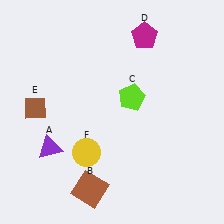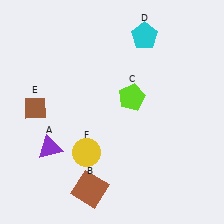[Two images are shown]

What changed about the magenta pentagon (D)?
In Image 1, D is magenta. In Image 2, it changed to cyan.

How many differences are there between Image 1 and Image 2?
There is 1 difference between the two images.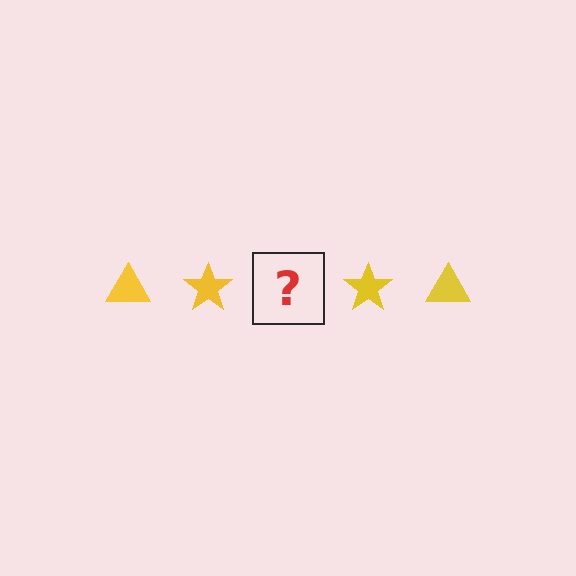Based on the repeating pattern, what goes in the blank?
The blank should be a yellow triangle.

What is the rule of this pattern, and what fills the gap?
The rule is that the pattern cycles through triangle, star shapes in yellow. The gap should be filled with a yellow triangle.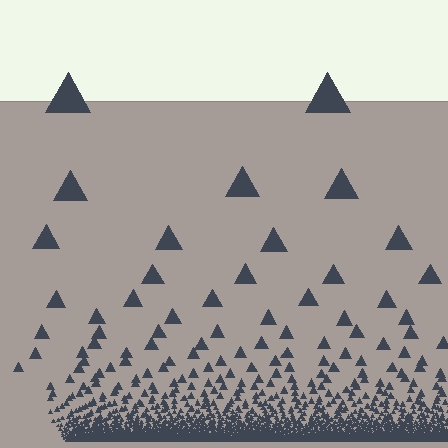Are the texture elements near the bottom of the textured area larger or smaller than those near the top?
Smaller. The gradient is inverted — elements near the bottom are smaller and denser.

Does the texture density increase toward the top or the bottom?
Density increases toward the bottom.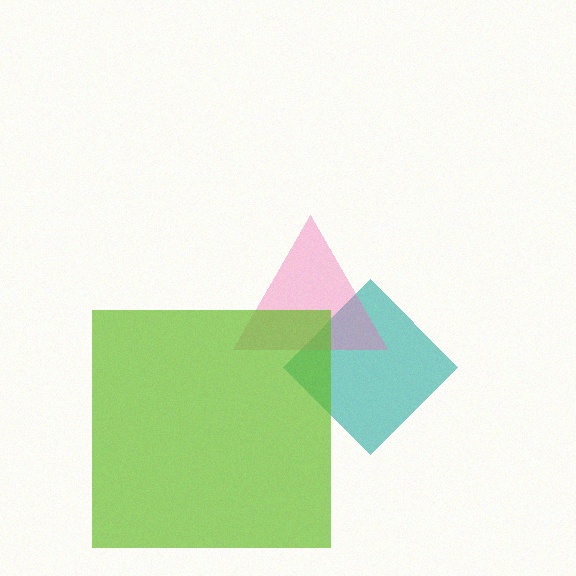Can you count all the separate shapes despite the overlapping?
Yes, there are 3 separate shapes.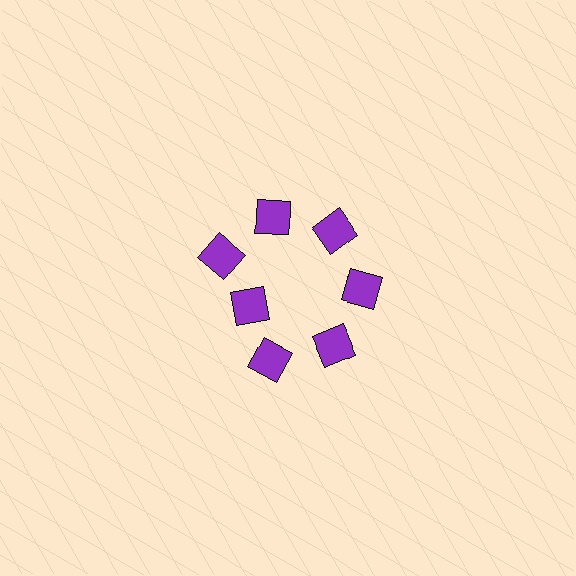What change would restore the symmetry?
The symmetry would be restored by moving it outward, back onto the ring so that all 7 diamonds sit at equal angles and equal distance from the center.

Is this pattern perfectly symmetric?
No. The 7 purple diamonds are arranged in a ring, but one element near the 8 o'clock position is pulled inward toward the center, breaking the 7-fold rotational symmetry.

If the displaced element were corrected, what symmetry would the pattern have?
It would have 7-fold rotational symmetry — the pattern would map onto itself every 51 degrees.